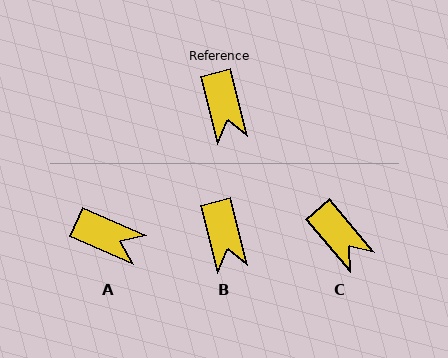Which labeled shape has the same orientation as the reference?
B.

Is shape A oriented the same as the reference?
No, it is off by about 52 degrees.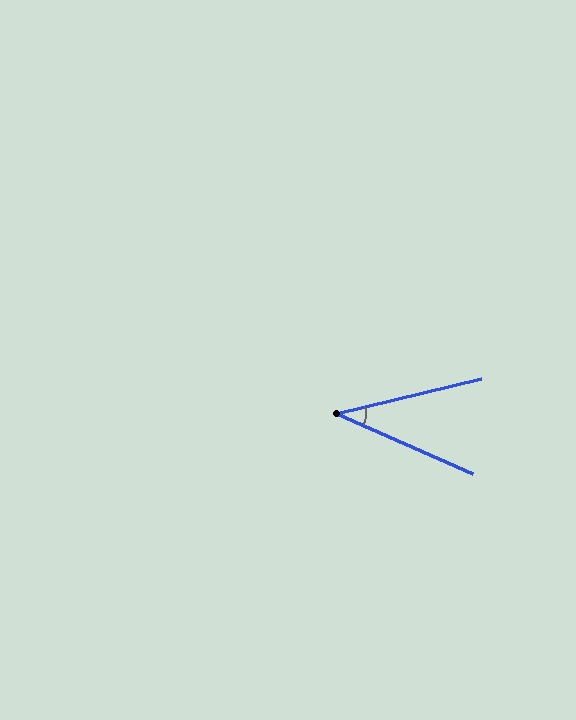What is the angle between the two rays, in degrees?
Approximately 37 degrees.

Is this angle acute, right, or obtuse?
It is acute.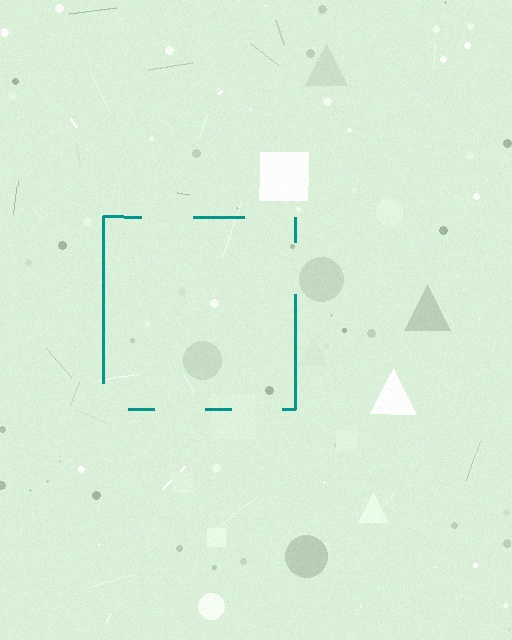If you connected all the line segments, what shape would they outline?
They would outline a square.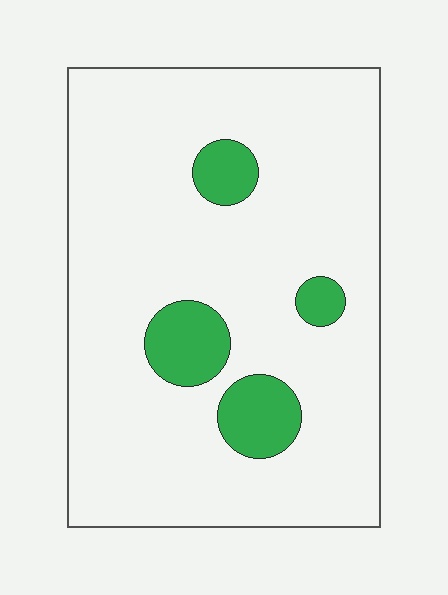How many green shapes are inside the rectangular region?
4.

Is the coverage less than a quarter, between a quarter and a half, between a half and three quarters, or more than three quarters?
Less than a quarter.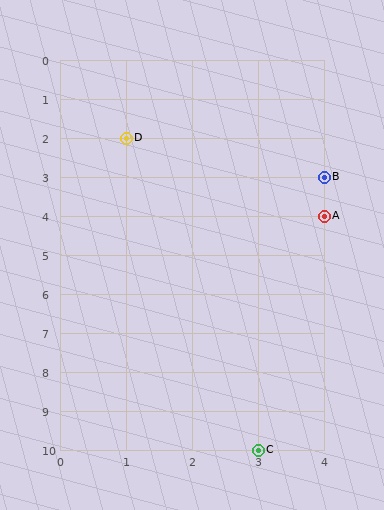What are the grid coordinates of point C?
Point C is at grid coordinates (3, 10).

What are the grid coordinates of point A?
Point A is at grid coordinates (4, 4).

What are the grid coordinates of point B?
Point B is at grid coordinates (4, 3).